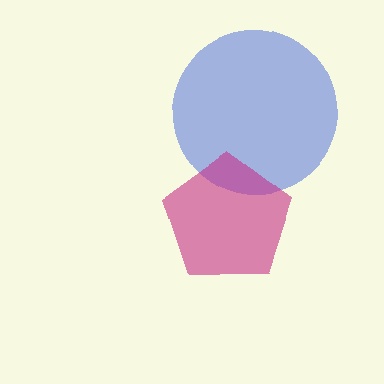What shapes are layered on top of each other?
The layered shapes are: a blue circle, a magenta pentagon.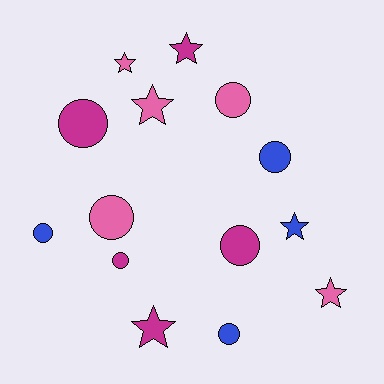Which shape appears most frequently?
Circle, with 8 objects.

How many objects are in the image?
There are 14 objects.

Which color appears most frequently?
Magenta, with 5 objects.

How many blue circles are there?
There are 3 blue circles.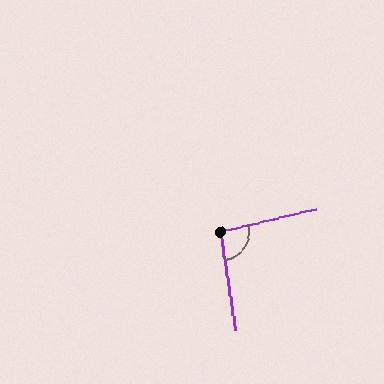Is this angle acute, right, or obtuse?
It is obtuse.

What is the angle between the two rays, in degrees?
Approximately 95 degrees.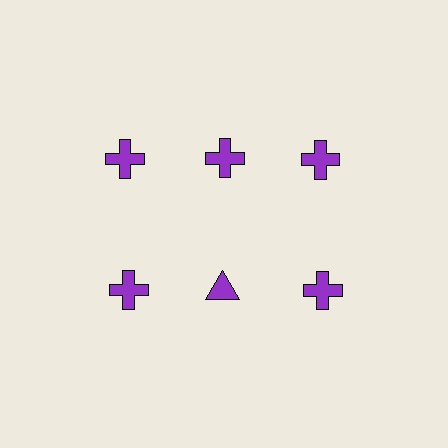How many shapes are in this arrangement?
There are 6 shapes arranged in a grid pattern.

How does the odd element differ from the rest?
It has a different shape: triangle instead of cross.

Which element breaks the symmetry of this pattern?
The purple triangle in the second row, second from left column breaks the symmetry. All other shapes are purple crosses.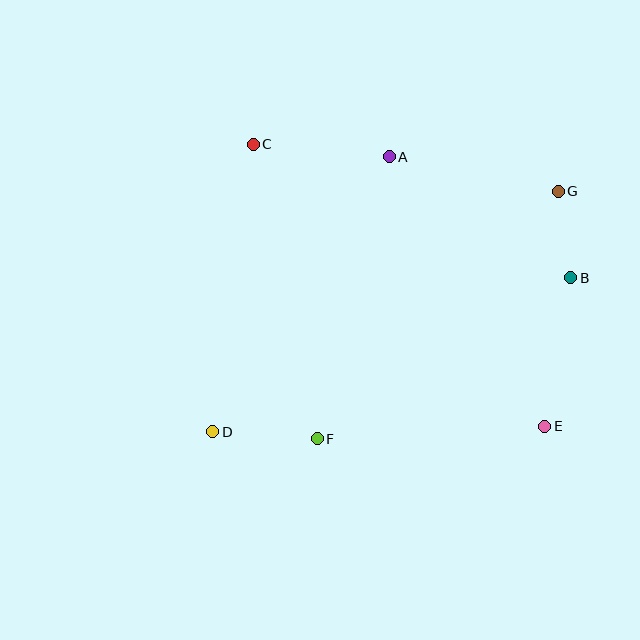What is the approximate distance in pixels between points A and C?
The distance between A and C is approximately 136 pixels.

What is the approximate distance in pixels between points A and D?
The distance between A and D is approximately 327 pixels.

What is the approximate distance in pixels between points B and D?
The distance between B and D is approximately 390 pixels.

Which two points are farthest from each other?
Points D and G are farthest from each other.